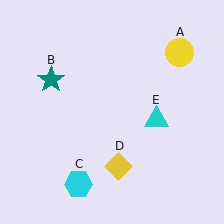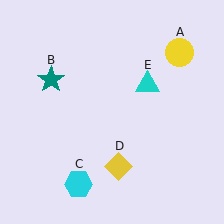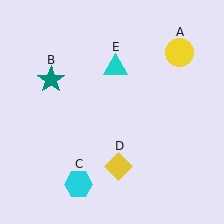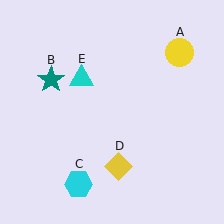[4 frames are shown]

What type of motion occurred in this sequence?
The cyan triangle (object E) rotated counterclockwise around the center of the scene.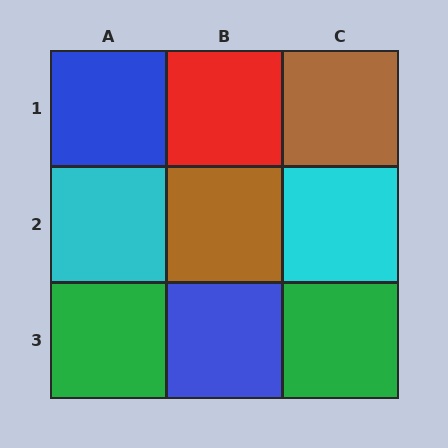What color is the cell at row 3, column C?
Green.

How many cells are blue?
2 cells are blue.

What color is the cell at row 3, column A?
Green.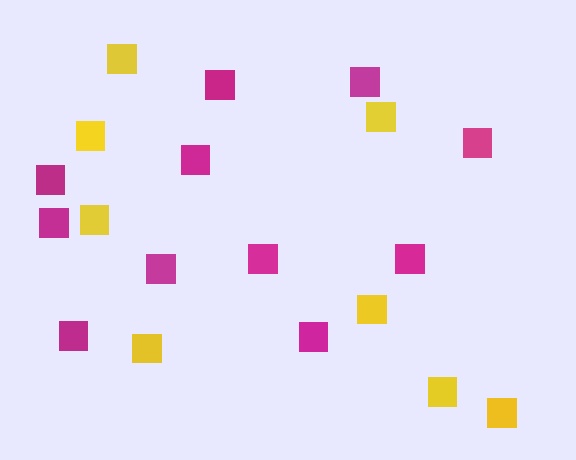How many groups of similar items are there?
There are 2 groups: one group of yellow squares (8) and one group of magenta squares (11).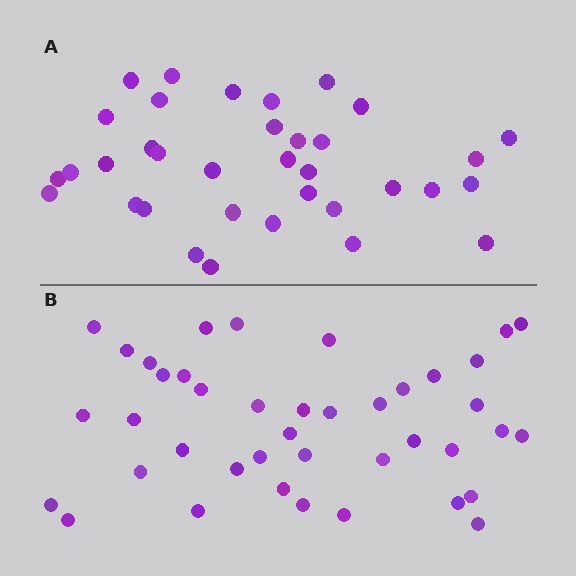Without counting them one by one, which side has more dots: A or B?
Region B (the bottom region) has more dots.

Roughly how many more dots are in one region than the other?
Region B has about 6 more dots than region A.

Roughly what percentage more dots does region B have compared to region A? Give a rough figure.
About 15% more.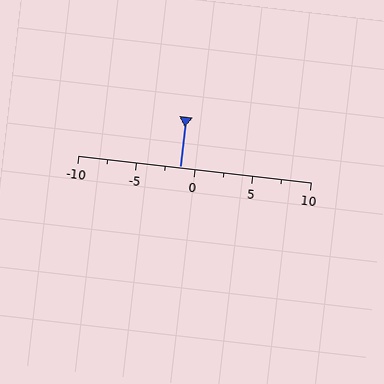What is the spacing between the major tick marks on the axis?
The major ticks are spaced 5 apart.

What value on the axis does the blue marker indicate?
The marker indicates approximately -1.2.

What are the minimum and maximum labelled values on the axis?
The axis runs from -10 to 10.